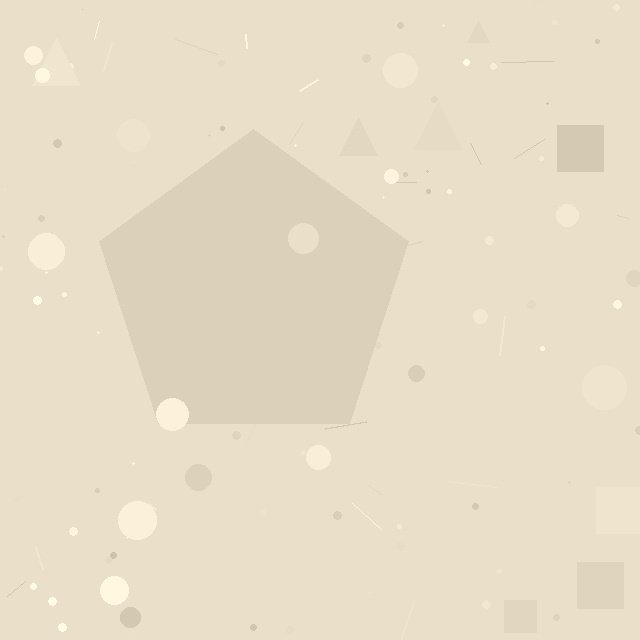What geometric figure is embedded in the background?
A pentagon is embedded in the background.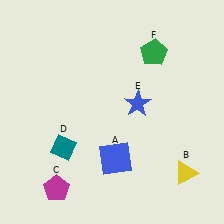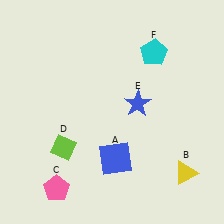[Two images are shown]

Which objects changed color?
C changed from magenta to pink. D changed from teal to lime. F changed from green to cyan.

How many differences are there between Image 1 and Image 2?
There are 3 differences between the two images.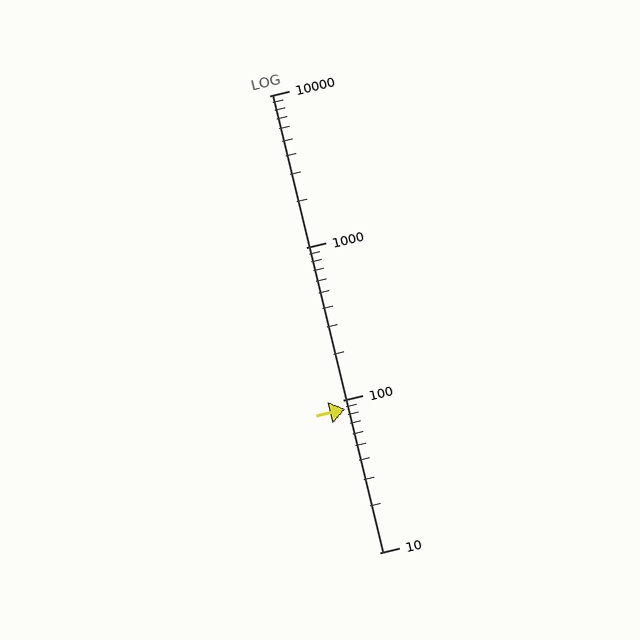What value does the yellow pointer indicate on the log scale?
The pointer indicates approximately 88.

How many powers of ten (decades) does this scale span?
The scale spans 3 decades, from 10 to 10000.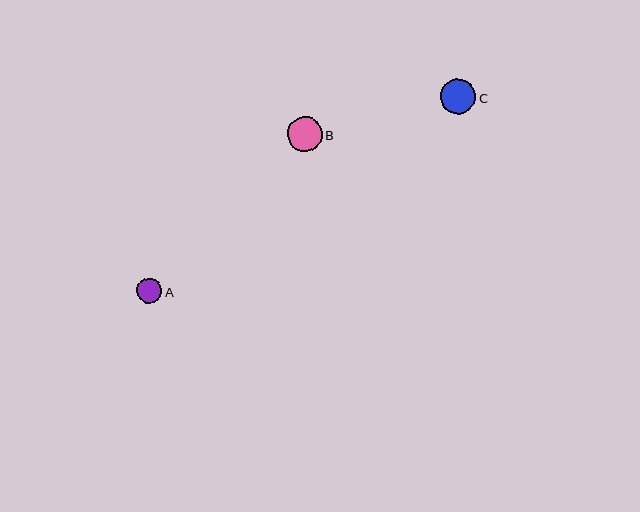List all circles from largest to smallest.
From largest to smallest: C, B, A.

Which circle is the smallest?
Circle A is the smallest with a size of approximately 25 pixels.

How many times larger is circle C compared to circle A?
Circle C is approximately 1.4 times the size of circle A.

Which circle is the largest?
Circle C is the largest with a size of approximately 35 pixels.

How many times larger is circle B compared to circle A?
Circle B is approximately 1.4 times the size of circle A.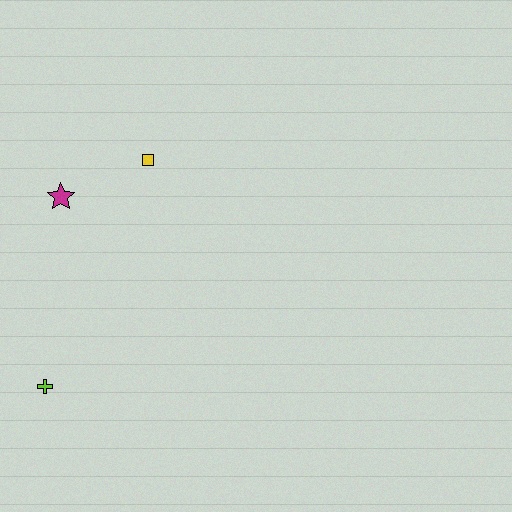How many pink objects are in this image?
There are no pink objects.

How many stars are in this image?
There is 1 star.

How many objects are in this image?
There are 3 objects.